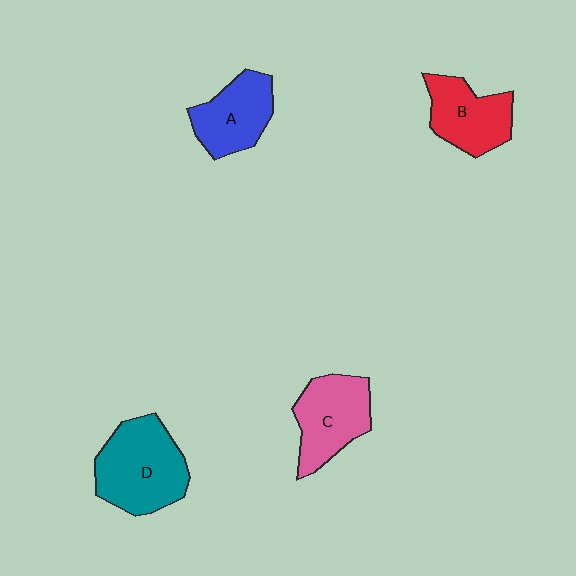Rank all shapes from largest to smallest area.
From largest to smallest: D (teal), C (pink), B (red), A (blue).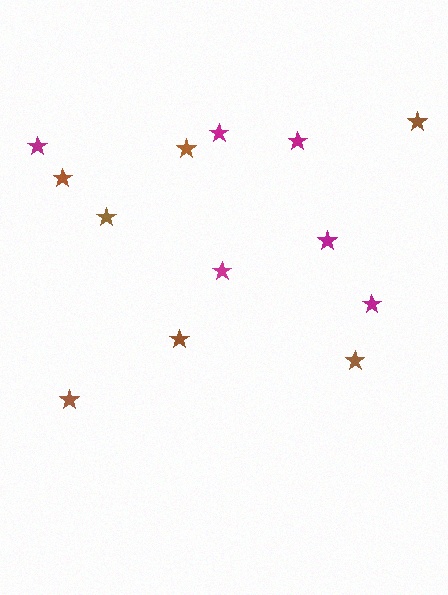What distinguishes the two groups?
There are 2 groups: one group of brown stars (7) and one group of magenta stars (6).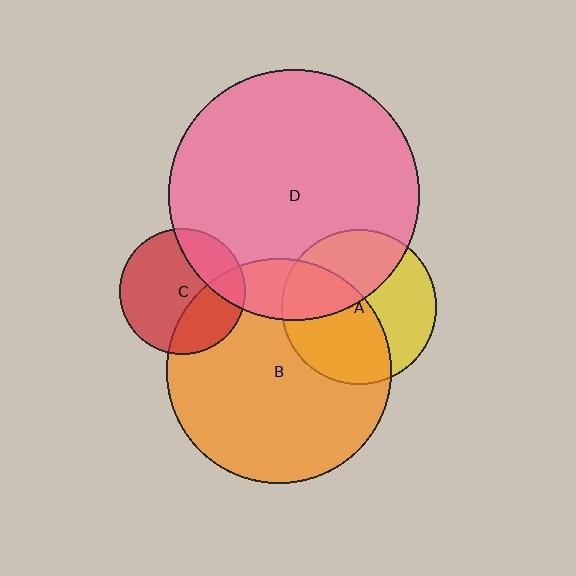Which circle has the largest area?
Circle D (pink).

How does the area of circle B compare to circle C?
Approximately 3.2 times.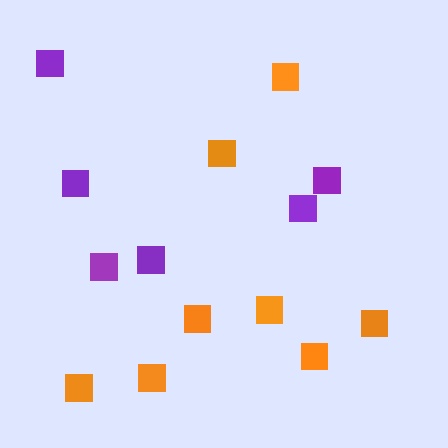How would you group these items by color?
There are 2 groups: one group of orange squares (8) and one group of purple squares (6).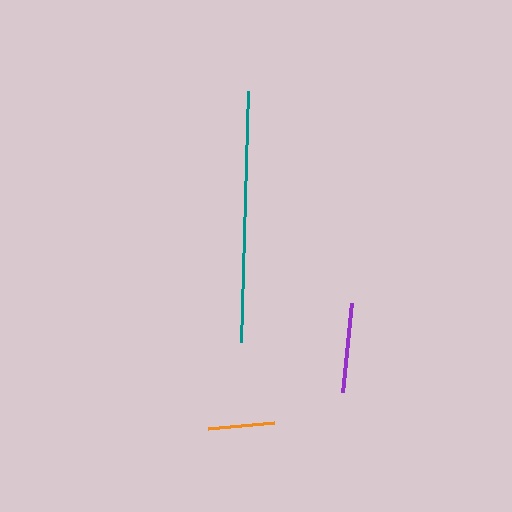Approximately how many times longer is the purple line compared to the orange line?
The purple line is approximately 1.4 times the length of the orange line.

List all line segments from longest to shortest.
From longest to shortest: teal, purple, orange.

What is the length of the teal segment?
The teal segment is approximately 251 pixels long.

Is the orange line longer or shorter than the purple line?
The purple line is longer than the orange line.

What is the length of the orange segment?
The orange segment is approximately 66 pixels long.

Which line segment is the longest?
The teal line is the longest at approximately 251 pixels.